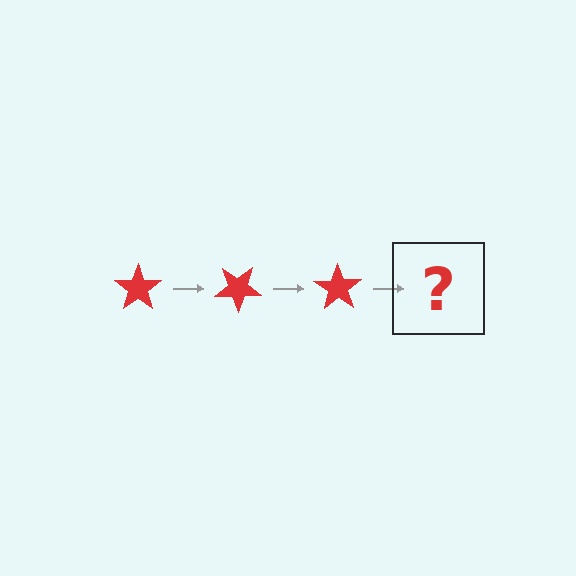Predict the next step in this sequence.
The next step is a red star rotated 105 degrees.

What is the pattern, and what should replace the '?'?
The pattern is that the star rotates 35 degrees each step. The '?' should be a red star rotated 105 degrees.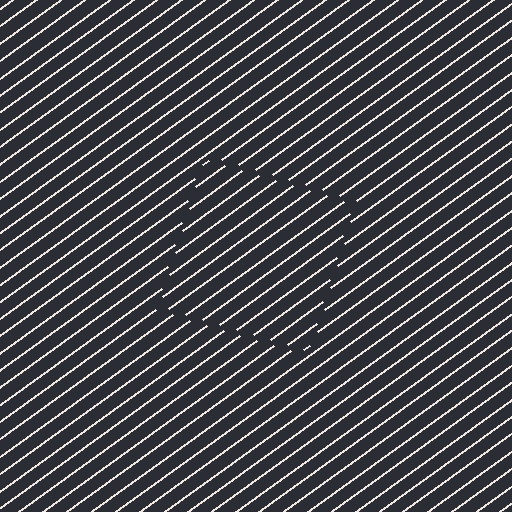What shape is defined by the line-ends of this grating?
An illusory square. The interior of the shape contains the same grating, shifted by half a period — the contour is defined by the phase discontinuity where line-ends from the inner and outer gratings abut.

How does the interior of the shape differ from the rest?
The interior of the shape contains the same grating, shifted by half a period — the contour is defined by the phase discontinuity where line-ends from the inner and outer gratings abut.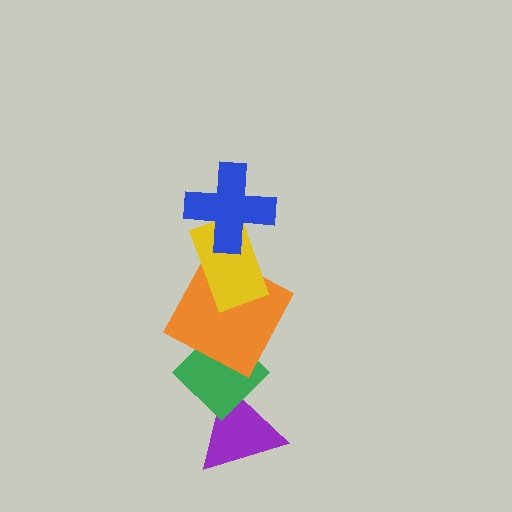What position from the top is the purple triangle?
The purple triangle is 5th from the top.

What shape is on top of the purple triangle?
The green diamond is on top of the purple triangle.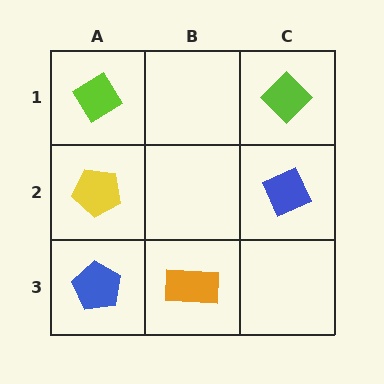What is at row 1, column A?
A lime diamond.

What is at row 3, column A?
A blue pentagon.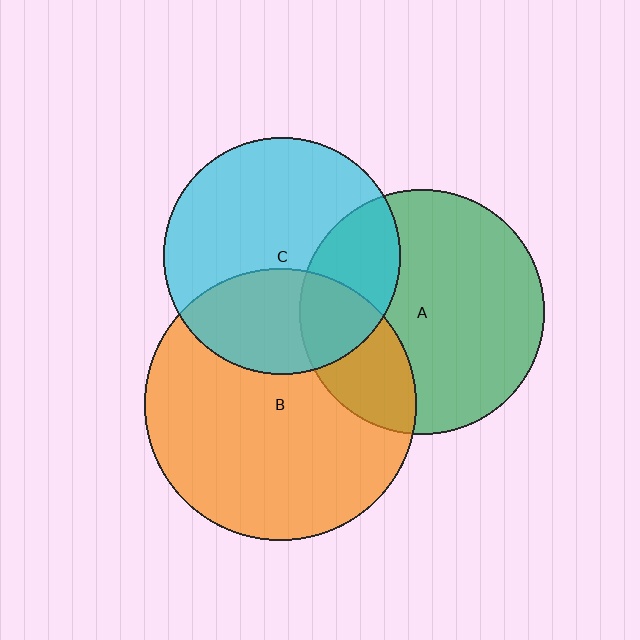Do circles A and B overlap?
Yes.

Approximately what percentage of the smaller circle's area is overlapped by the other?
Approximately 25%.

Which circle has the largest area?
Circle B (orange).